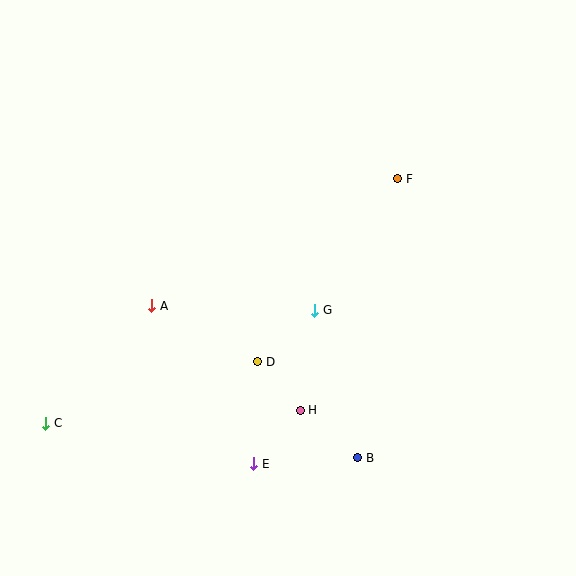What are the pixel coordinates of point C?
Point C is at (46, 423).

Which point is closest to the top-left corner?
Point A is closest to the top-left corner.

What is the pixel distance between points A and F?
The distance between A and F is 277 pixels.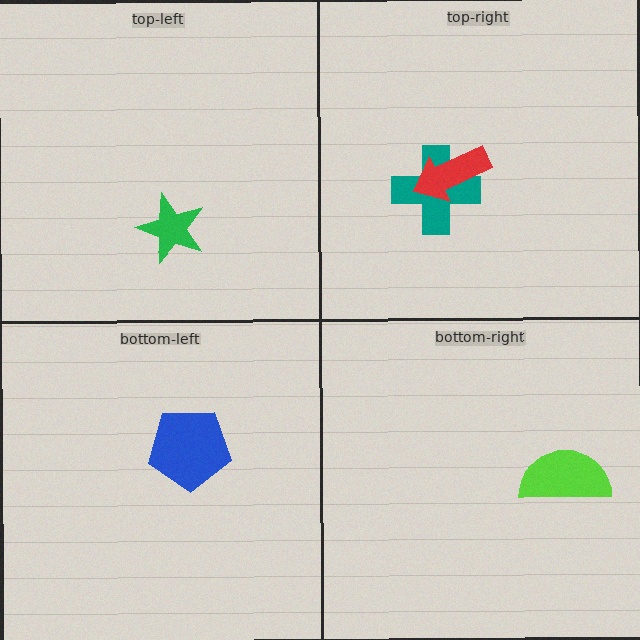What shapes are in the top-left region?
The green star.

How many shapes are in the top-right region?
2.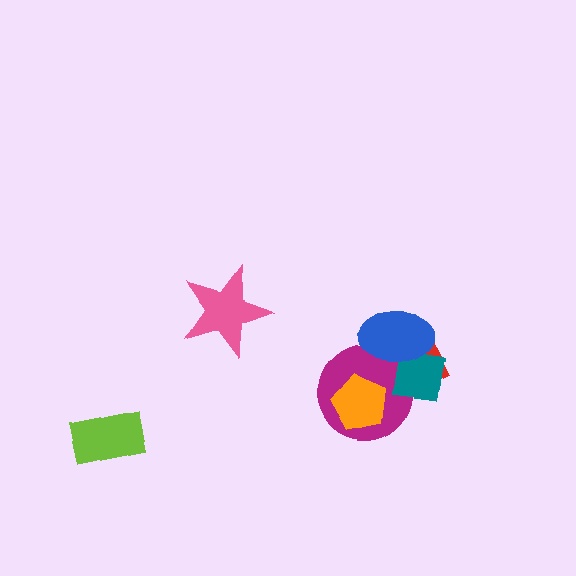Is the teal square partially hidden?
Yes, it is partially covered by another shape.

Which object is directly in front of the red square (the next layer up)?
The magenta circle is directly in front of the red square.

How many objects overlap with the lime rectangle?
0 objects overlap with the lime rectangle.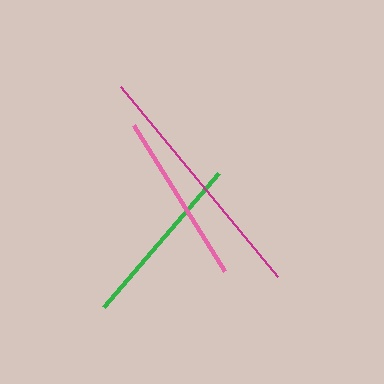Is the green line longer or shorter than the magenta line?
The magenta line is longer than the green line.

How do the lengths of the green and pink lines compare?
The green and pink lines are approximately the same length.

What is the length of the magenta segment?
The magenta segment is approximately 246 pixels long.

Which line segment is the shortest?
The pink line is the shortest at approximately 172 pixels.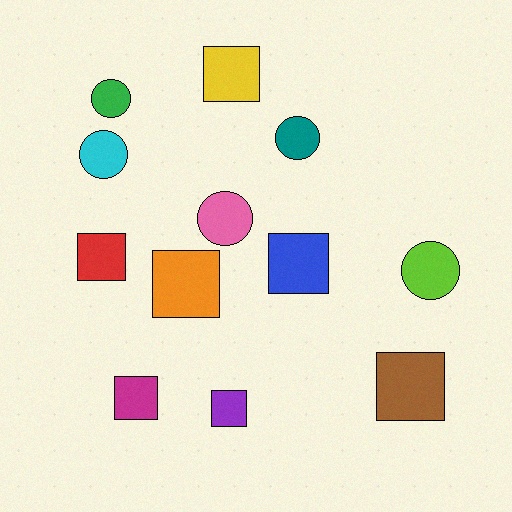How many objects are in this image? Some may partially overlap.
There are 12 objects.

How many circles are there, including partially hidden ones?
There are 5 circles.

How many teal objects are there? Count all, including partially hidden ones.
There is 1 teal object.